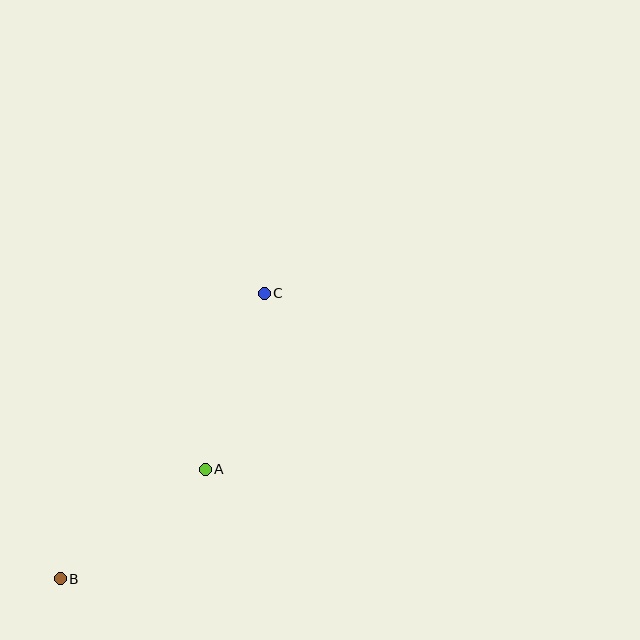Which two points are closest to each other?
Points A and B are closest to each other.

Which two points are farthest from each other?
Points B and C are farthest from each other.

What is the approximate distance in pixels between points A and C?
The distance between A and C is approximately 186 pixels.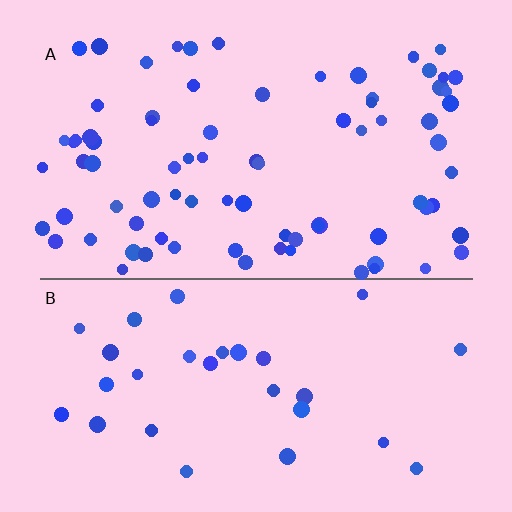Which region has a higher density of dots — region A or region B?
A (the top).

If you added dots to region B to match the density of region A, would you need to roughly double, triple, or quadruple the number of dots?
Approximately triple.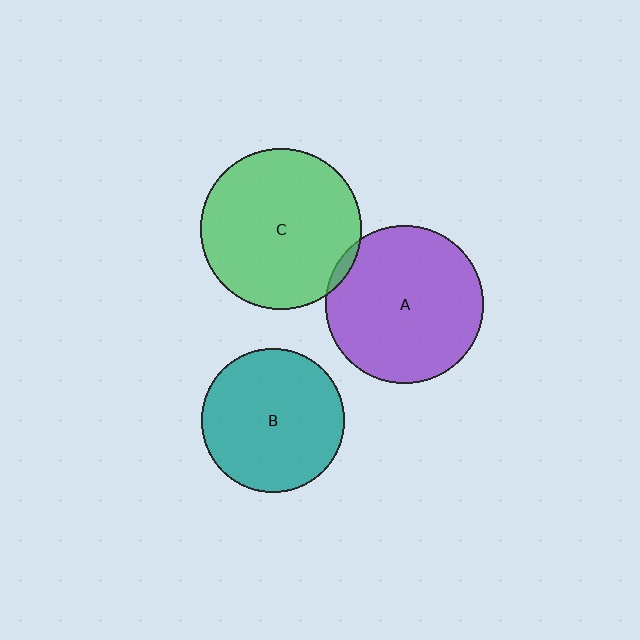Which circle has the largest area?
Circle C (green).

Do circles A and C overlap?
Yes.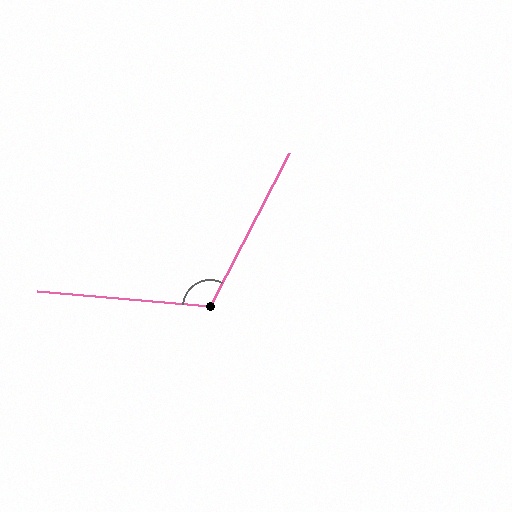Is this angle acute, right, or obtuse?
It is obtuse.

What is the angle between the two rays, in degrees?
Approximately 112 degrees.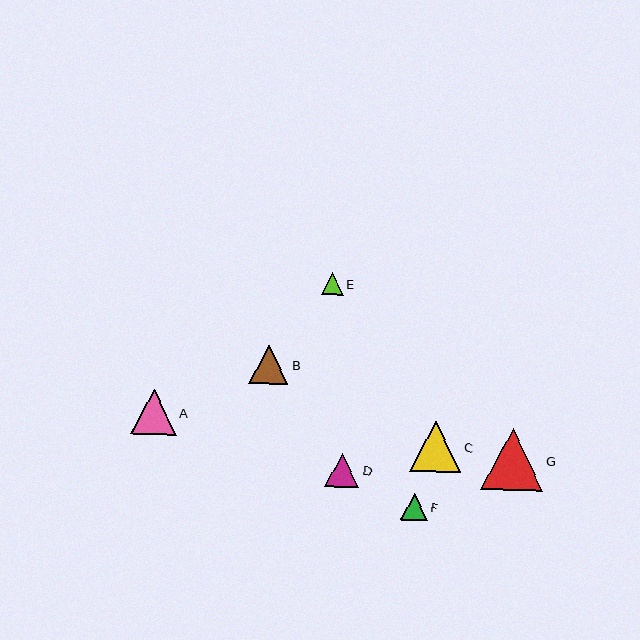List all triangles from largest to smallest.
From largest to smallest: G, C, A, B, D, F, E.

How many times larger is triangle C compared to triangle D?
Triangle C is approximately 1.5 times the size of triangle D.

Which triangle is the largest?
Triangle G is the largest with a size of approximately 62 pixels.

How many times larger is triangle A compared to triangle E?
Triangle A is approximately 2.1 times the size of triangle E.